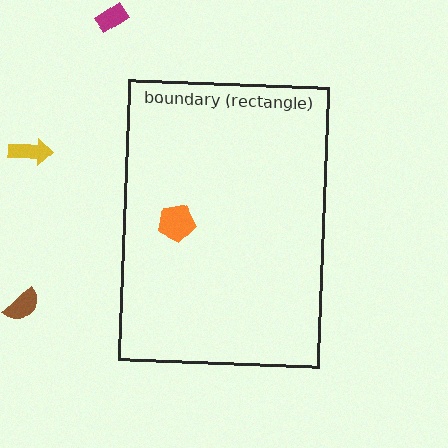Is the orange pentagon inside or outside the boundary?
Inside.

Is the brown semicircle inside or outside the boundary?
Outside.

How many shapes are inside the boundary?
1 inside, 3 outside.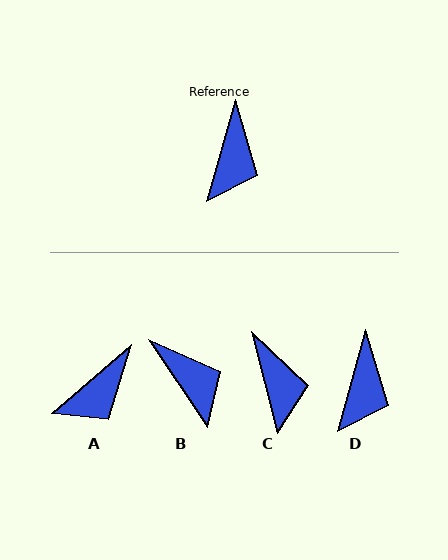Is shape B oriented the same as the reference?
No, it is off by about 49 degrees.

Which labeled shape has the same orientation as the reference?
D.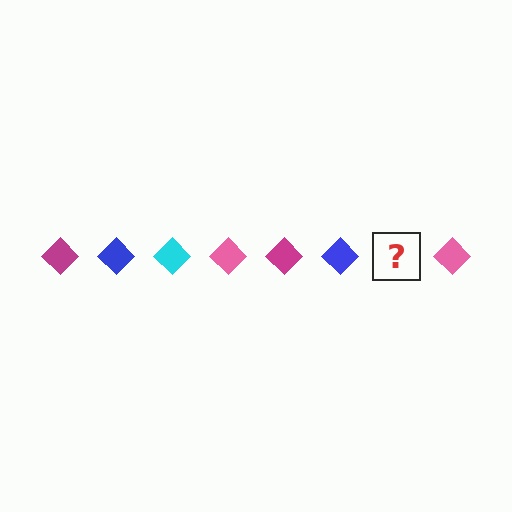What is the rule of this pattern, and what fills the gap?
The rule is that the pattern cycles through magenta, blue, cyan, pink diamonds. The gap should be filled with a cyan diamond.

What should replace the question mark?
The question mark should be replaced with a cyan diamond.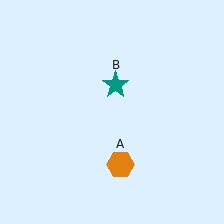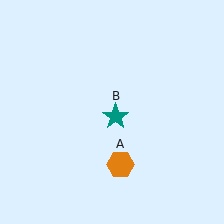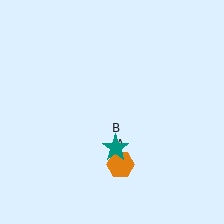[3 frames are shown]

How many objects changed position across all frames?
1 object changed position: teal star (object B).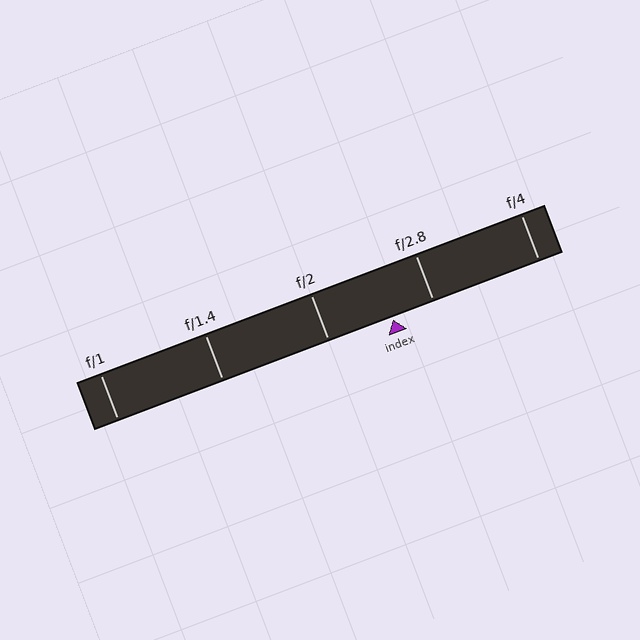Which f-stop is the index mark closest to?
The index mark is closest to f/2.8.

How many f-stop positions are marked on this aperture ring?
There are 5 f-stop positions marked.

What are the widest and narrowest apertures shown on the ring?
The widest aperture shown is f/1 and the narrowest is f/4.